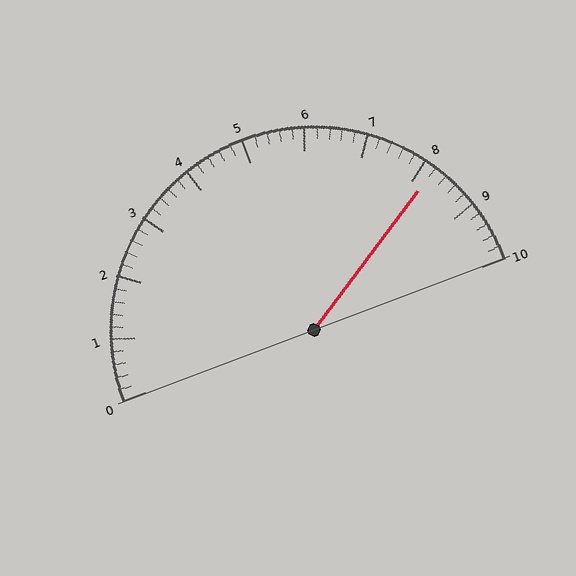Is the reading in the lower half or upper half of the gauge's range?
The reading is in the upper half of the range (0 to 10).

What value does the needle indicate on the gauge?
The needle indicates approximately 8.2.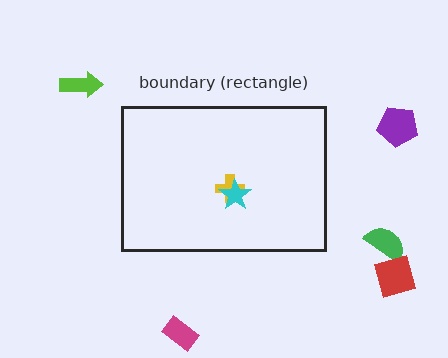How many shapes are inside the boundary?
2 inside, 5 outside.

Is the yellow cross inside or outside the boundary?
Inside.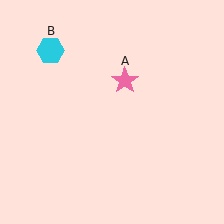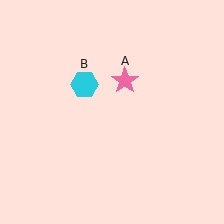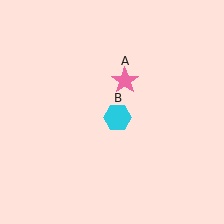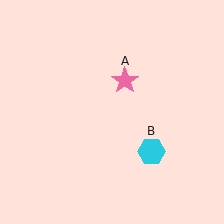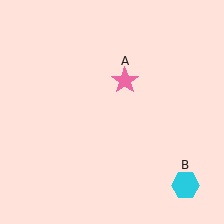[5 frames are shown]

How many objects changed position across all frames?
1 object changed position: cyan hexagon (object B).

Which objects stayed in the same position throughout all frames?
Pink star (object A) remained stationary.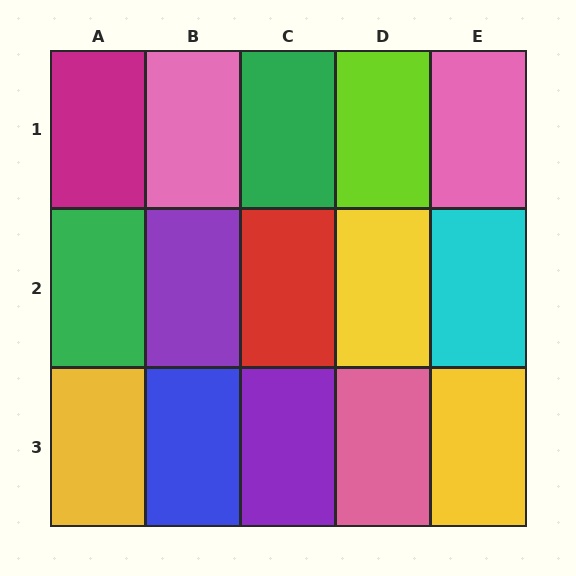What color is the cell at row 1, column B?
Pink.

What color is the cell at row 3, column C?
Purple.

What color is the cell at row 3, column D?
Pink.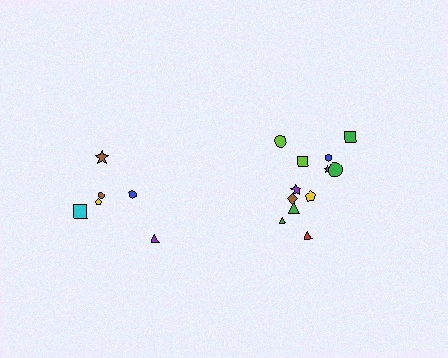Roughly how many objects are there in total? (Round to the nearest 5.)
Roughly 20 objects in total.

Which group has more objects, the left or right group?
The right group.